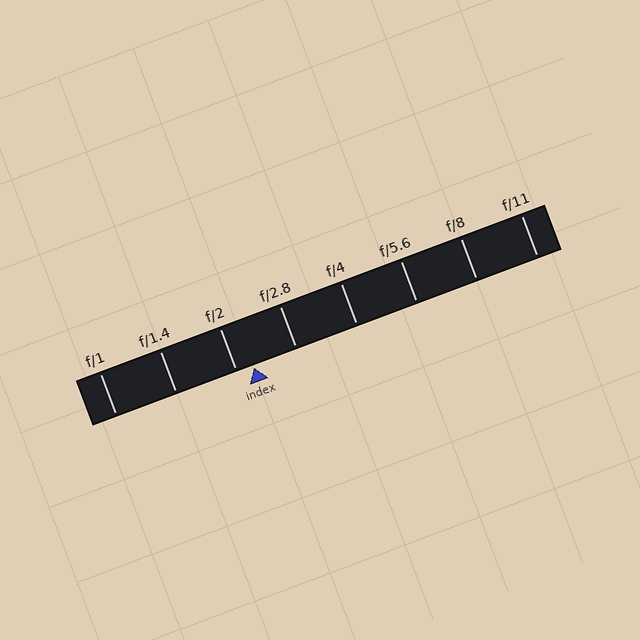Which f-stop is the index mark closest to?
The index mark is closest to f/2.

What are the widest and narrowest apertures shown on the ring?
The widest aperture shown is f/1 and the narrowest is f/11.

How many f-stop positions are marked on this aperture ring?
There are 8 f-stop positions marked.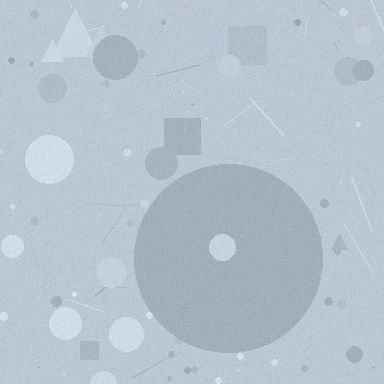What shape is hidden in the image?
A circle is hidden in the image.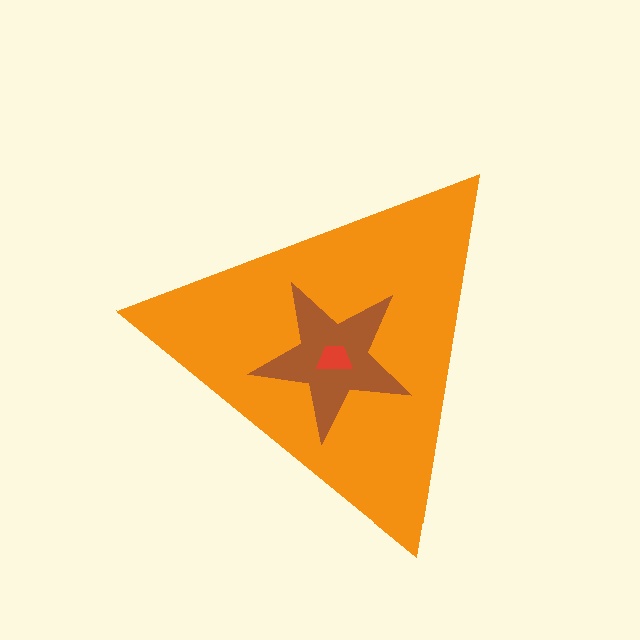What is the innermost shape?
The red trapezoid.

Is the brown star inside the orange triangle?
Yes.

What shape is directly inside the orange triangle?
The brown star.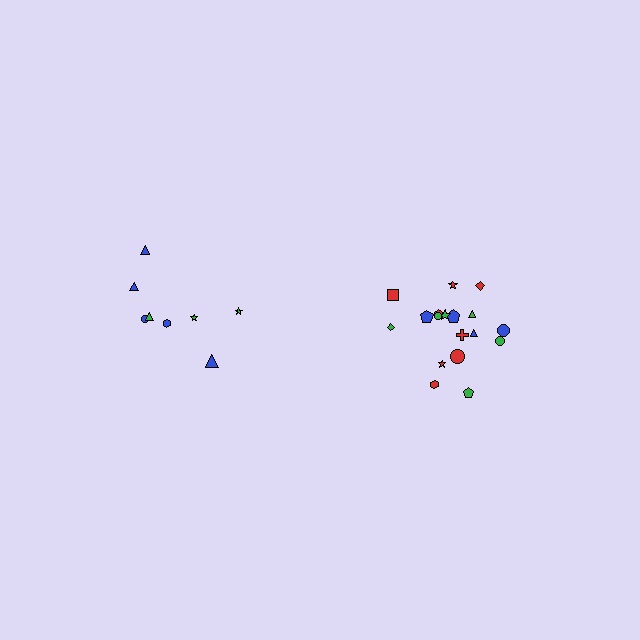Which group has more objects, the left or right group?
The right group.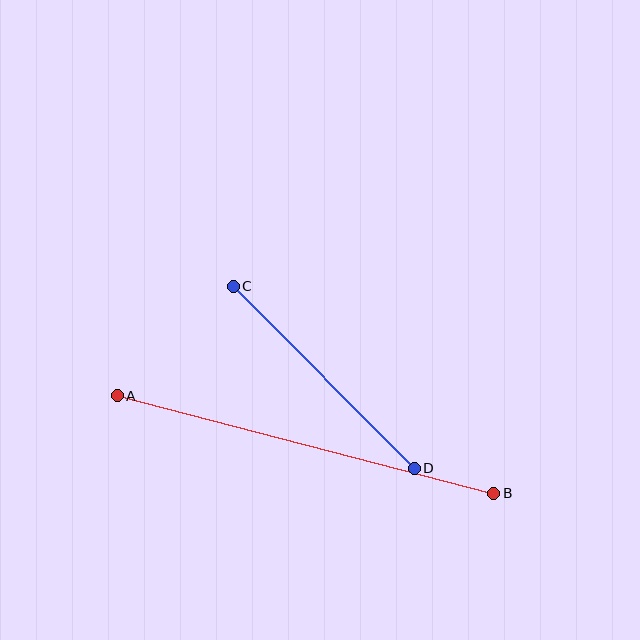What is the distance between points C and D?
The distance is approximately 257 pixels.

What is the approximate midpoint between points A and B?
The midpoint is at approximately (306, 445) pixels.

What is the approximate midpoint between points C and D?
The midpoint is at approximately (324, 377) pixels.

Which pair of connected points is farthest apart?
Points A and B are farthest apart.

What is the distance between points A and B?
The distance is approximately 389 pixels.